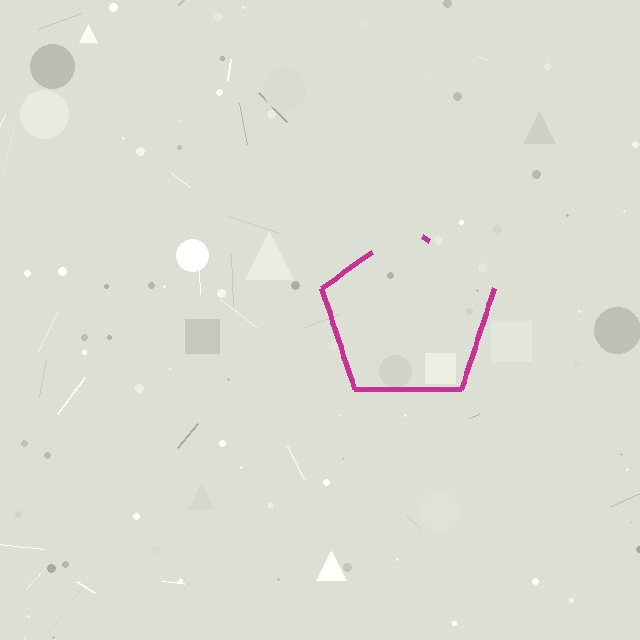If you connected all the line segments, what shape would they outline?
They would outline a pentagon.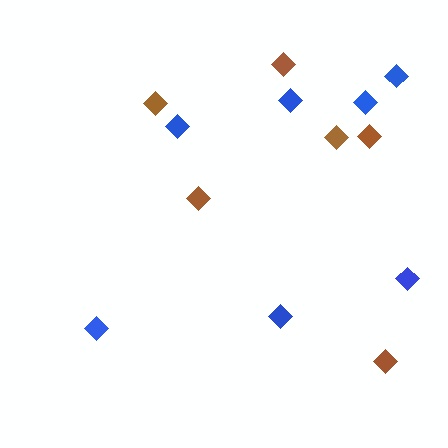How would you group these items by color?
There are 2 groups: one group of blue diamonds (7) and one group of brown diamonds (6).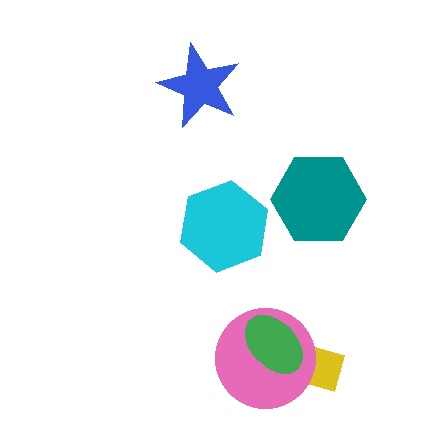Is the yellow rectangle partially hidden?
Yes, it is partially covered by another shape.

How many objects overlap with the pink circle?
2 objects overlap with the pink circle.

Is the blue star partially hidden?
No, no other shape covers it.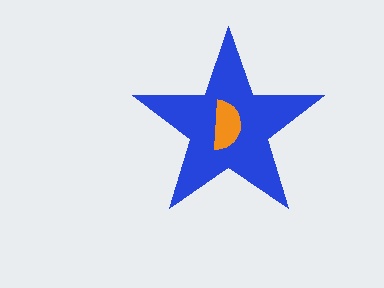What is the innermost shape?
The orange semicircle.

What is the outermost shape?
The blue star.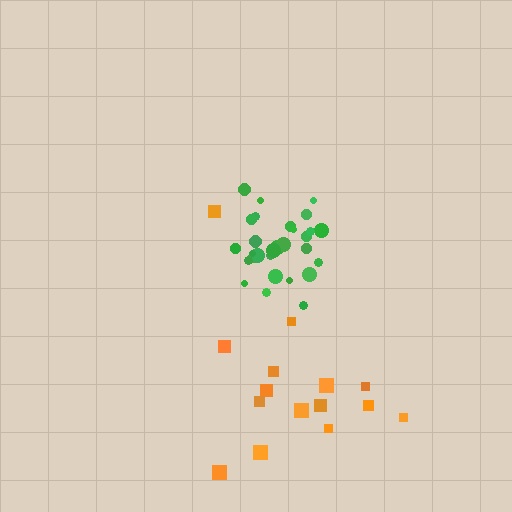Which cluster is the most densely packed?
Green.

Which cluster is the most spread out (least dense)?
Orange.